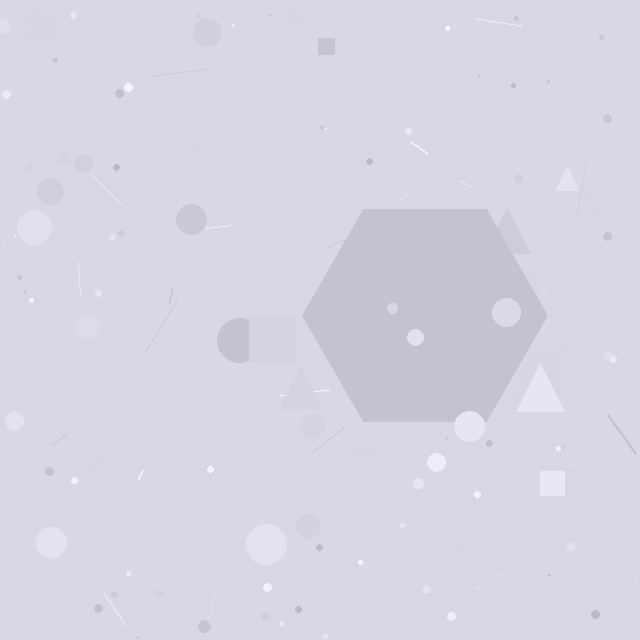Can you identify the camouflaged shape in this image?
The camouflaged shape is a hexagon.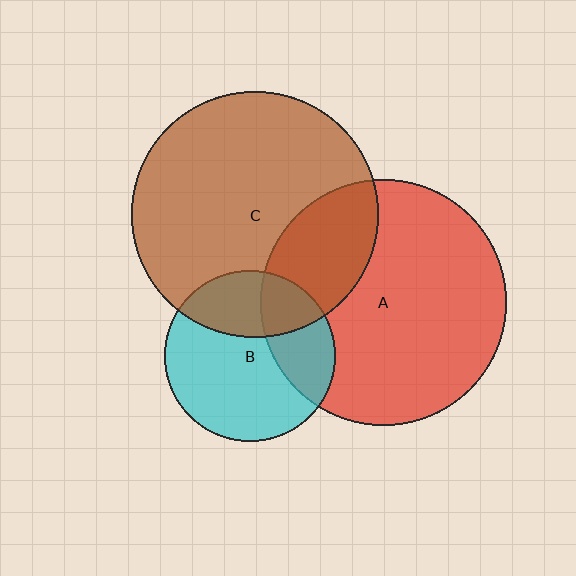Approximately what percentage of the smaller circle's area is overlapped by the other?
Approximately 25%.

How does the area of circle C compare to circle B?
Approximately 2.1 times.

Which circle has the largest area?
Circle C (brown).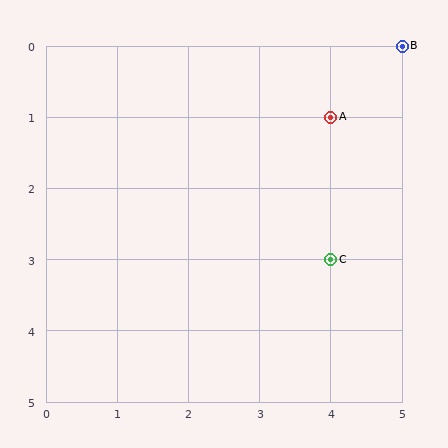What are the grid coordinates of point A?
Point A is at grid coordinates (4, 1).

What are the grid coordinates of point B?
Point B is at grid coordinates (5, 0).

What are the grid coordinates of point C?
Point C is at grid coordinates (4, 3).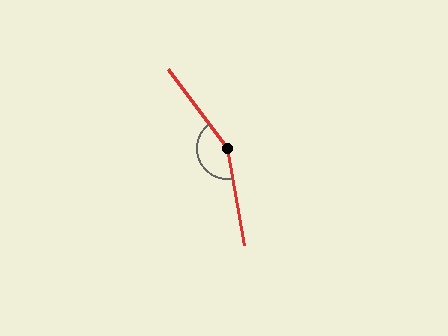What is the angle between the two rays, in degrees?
Approximately 153 degrees.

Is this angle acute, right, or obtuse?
It is obtuse.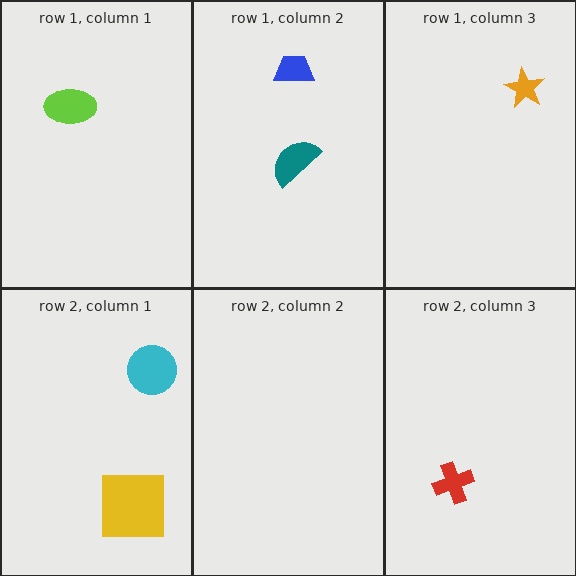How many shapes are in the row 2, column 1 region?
2.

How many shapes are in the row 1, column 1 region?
1.